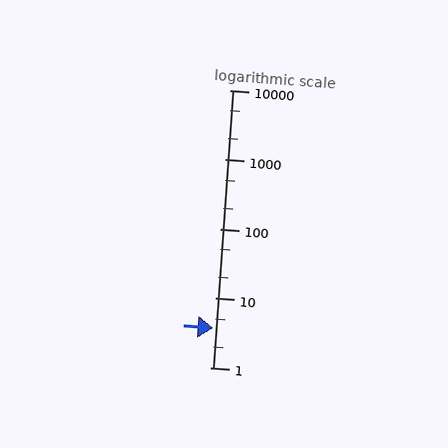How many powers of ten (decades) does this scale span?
The scale spans 4 decades, from 1 to 10000.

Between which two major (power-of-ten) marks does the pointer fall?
The pointer is between 1 and 10.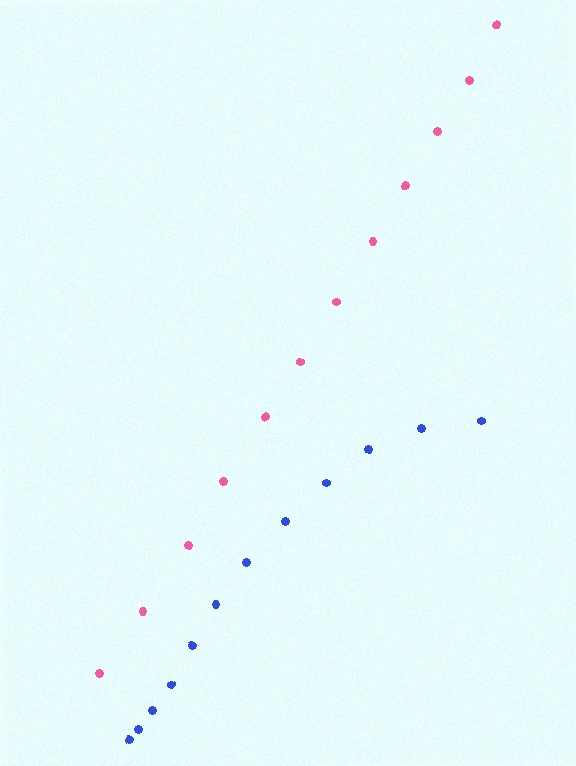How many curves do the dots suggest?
There are 2 distinct paths.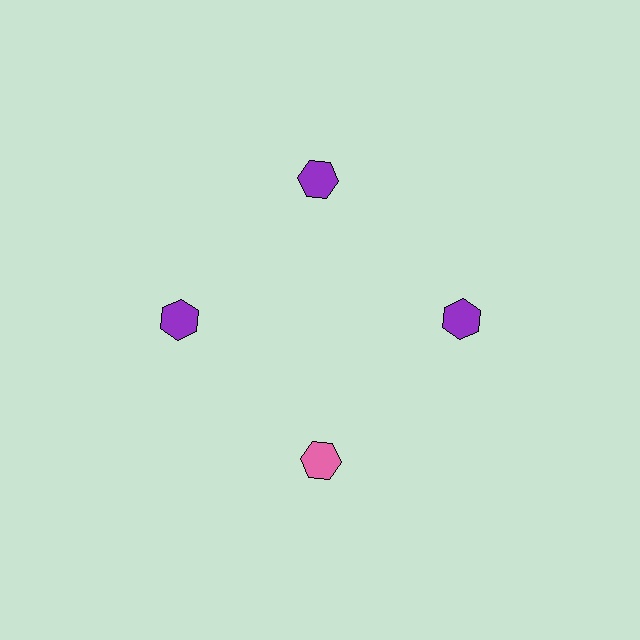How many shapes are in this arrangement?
There are 4 shapes arranged in a ring pattern.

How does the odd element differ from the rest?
It has a different color: pink instead of purple.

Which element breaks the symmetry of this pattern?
The pink hexagon at roughly the 6 o'clock position breaks the symmetry. All other shapes are purple hexagons.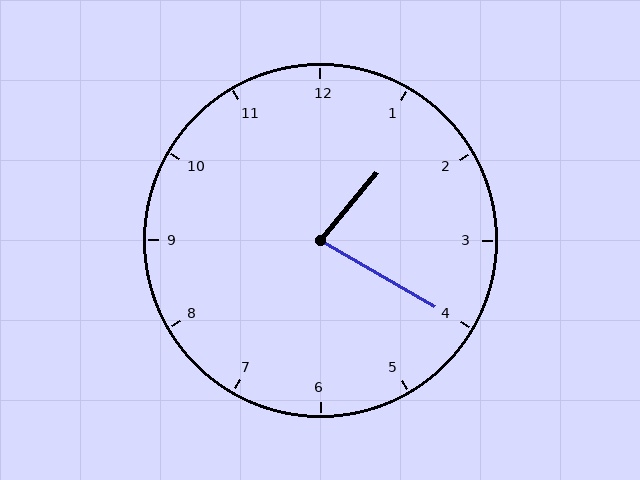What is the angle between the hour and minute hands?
Approximately 80 degrees.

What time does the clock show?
1:20.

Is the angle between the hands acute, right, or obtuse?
It is acute.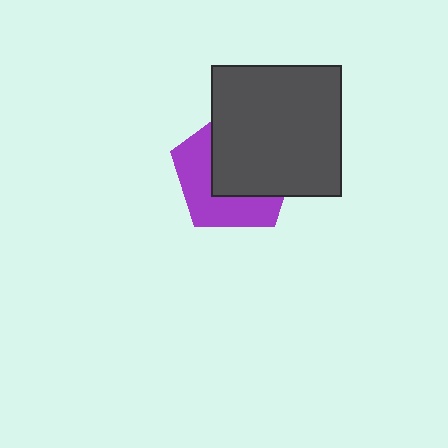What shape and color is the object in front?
The object in front is a dark gray square.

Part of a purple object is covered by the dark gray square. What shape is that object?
It is a pentagon.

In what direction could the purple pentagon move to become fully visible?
The purple pentagon could move toward the lower-left. That would shift it out from behind the dark gray square entirely.